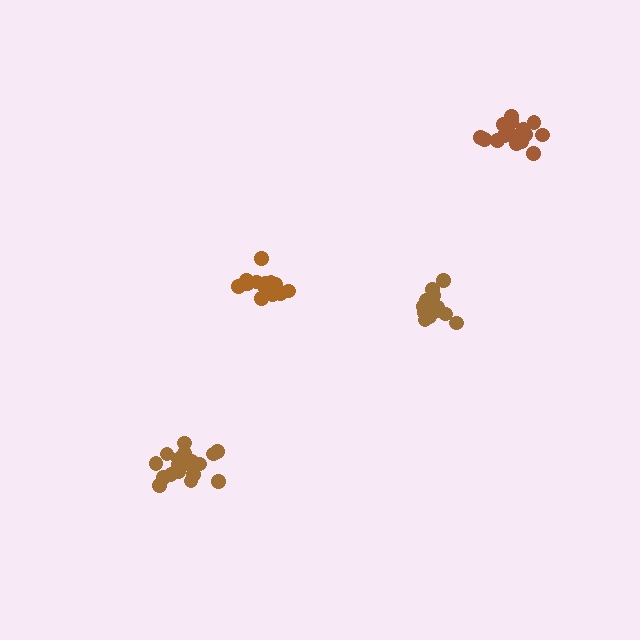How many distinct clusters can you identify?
There are 4 distinct clusters.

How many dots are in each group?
Group 1: 17 dots, Group 2: 19 dots, Group 3: 16 dots, Group 4: 14 dots (66 total).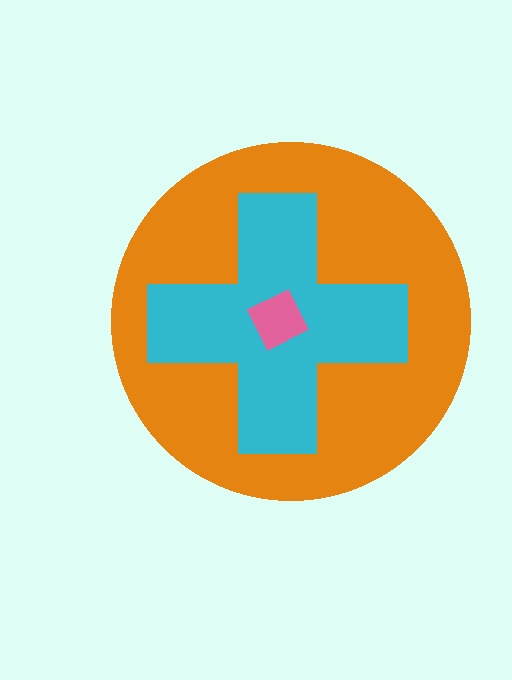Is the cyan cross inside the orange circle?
Yes.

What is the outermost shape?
The orange circle.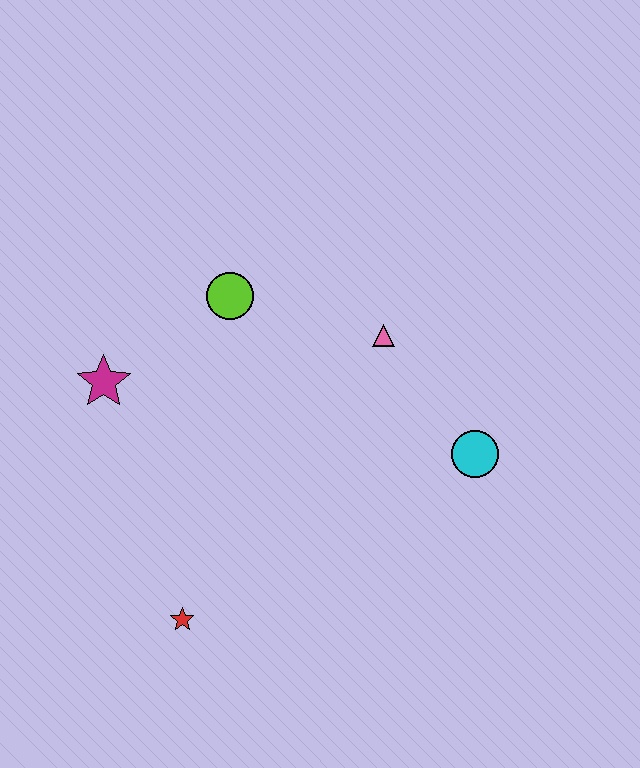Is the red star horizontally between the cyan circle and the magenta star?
Yes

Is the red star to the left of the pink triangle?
Yes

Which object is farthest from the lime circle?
The red star is farthest from the lime circle.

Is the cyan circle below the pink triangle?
Yes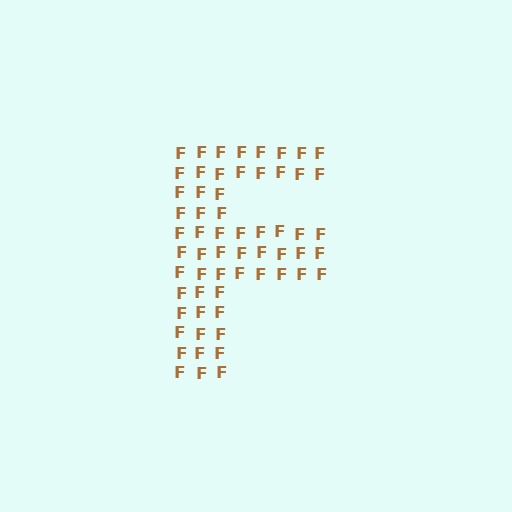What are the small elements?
The small elements are letter F's.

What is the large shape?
The large shape is the letter F.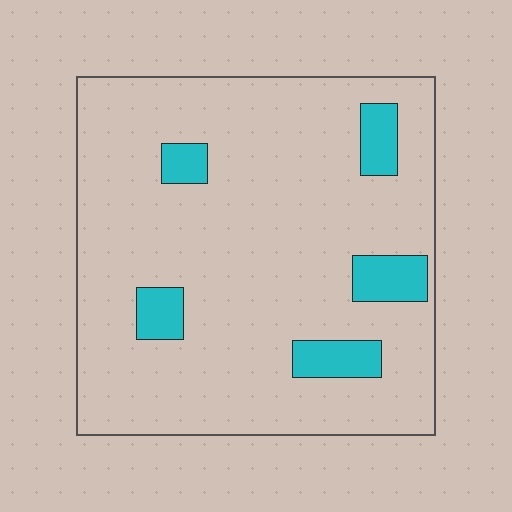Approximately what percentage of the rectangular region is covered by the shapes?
Approximately 10%.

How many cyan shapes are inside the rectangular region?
5.